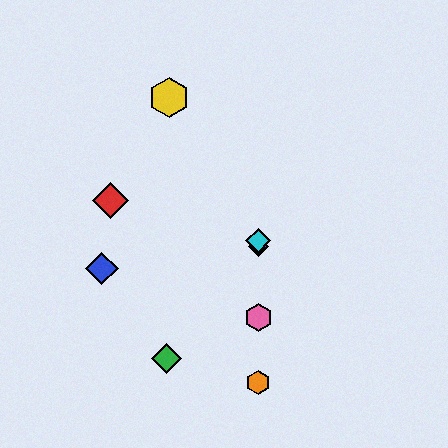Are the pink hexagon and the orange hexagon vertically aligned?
Yes, both are at x≈258.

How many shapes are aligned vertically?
4 shapes (the purple diamond, the orange hexagon, the cyan diamond, the pink hexagon) are aligned vertically.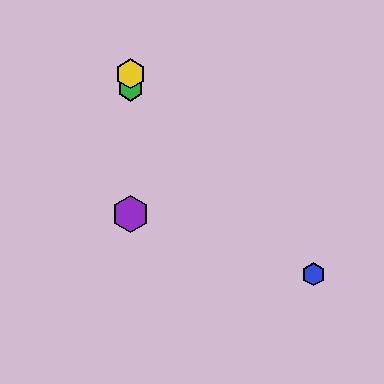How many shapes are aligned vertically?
4 shapes (the red hexagon, the green hexagon, the yellow hexagon, the purple hexagon) are aligned vertically.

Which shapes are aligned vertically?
The red hexagon, the green hexagon, the yellow hexagon, the purple hexagon are aligned vertically.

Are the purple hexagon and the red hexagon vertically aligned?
Yes, both are at x≈131.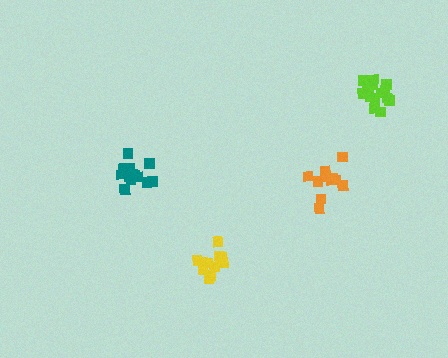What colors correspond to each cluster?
The clusters are colored: teal, orange, lime, yellow.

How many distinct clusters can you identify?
There are 4 distinct clusters.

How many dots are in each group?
Group 1: 14 dots, Group 2: 11 dots, Group 3: 15 dots, Group 4: 14 dots (54 total).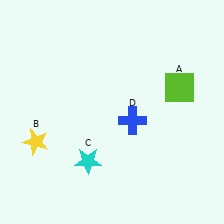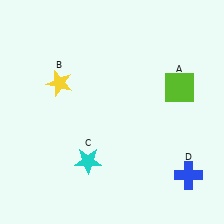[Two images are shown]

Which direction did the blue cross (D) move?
The blue cross (D) moved right.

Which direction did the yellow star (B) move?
The yellow star (B) moved up.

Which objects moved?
The objects that moved are: the yellow star (B), the blue cross (D).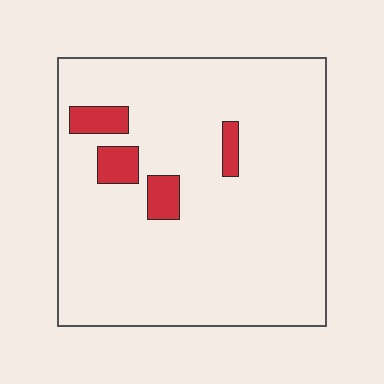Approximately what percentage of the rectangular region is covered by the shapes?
Approximately 10%.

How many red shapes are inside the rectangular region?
4.